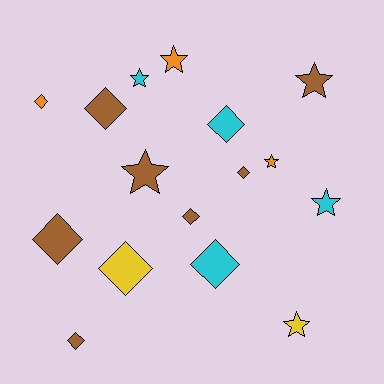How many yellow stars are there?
There is 1 yellow star.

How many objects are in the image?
There are 16 objects.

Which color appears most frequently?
Brown, with 7 objects.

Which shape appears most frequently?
Diamond, with 9 objects.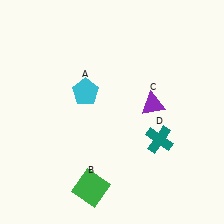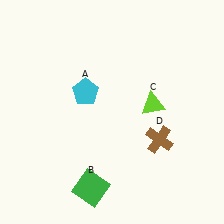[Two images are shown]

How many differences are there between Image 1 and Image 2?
There are 2 differences between the two images.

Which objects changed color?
C changed from purple to lime. D changed from teal to brown.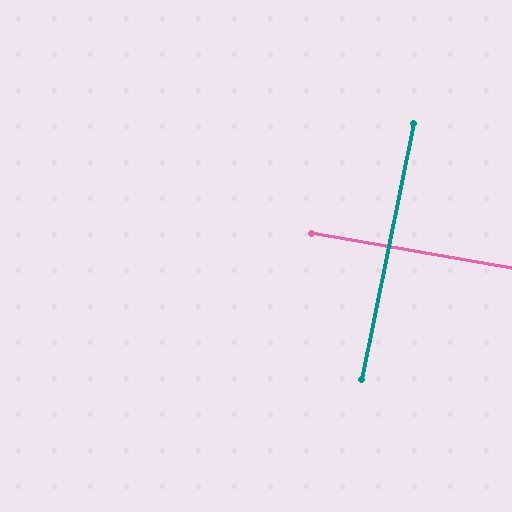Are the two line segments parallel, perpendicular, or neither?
Perpendicular — they meet at approximately 88°.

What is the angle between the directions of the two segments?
Approximately 88 degrees.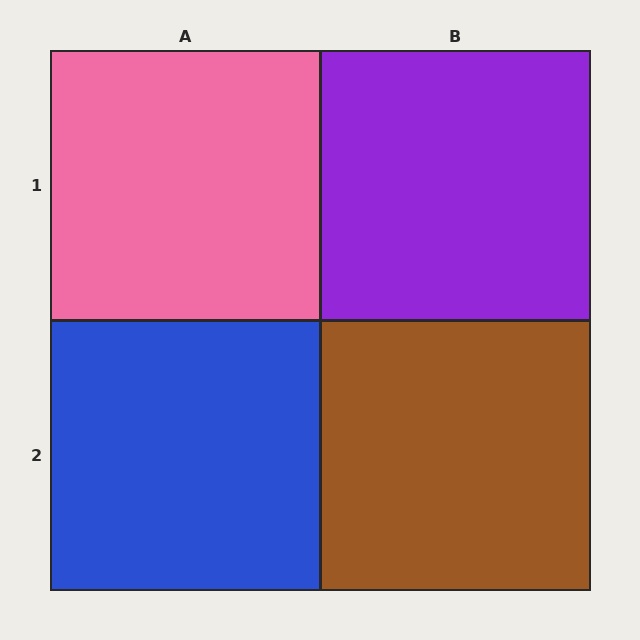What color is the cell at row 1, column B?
Purple.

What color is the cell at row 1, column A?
Pink.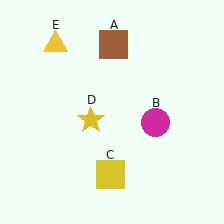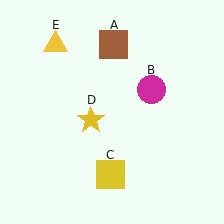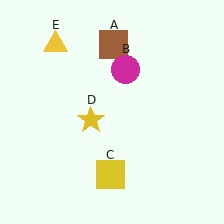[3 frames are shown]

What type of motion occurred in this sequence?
The magenta circle (object B) rotated counterclockwise around the center of the scene.